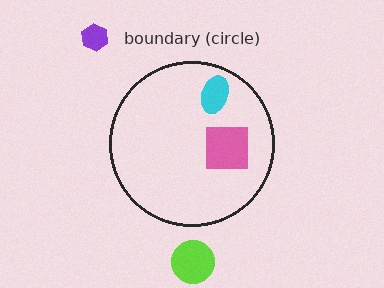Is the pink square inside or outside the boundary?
Inside.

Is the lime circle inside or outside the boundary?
Outside.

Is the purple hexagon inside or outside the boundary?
Outside.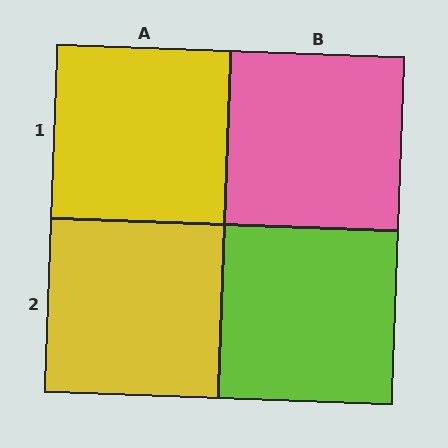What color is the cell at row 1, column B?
Pink.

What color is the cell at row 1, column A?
Yellow.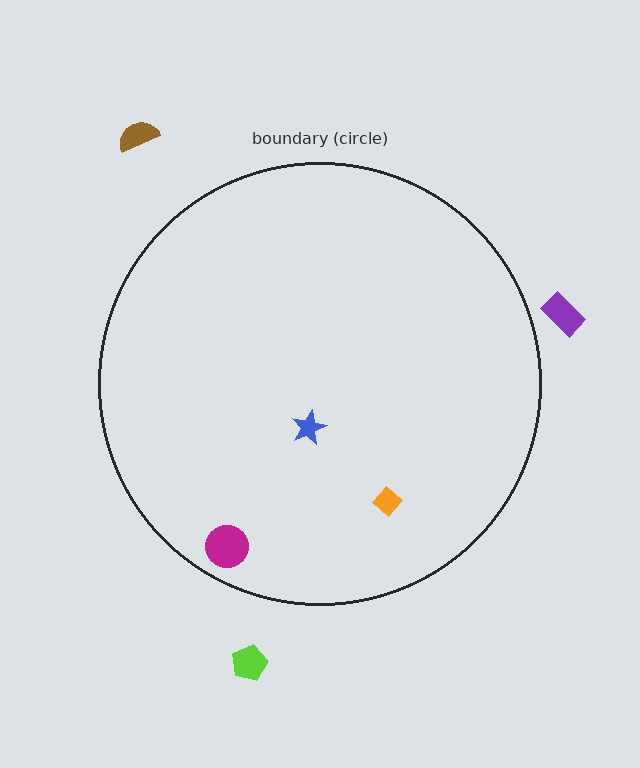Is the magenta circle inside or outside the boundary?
Inside.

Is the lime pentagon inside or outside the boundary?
Outside.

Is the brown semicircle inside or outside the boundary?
Outside.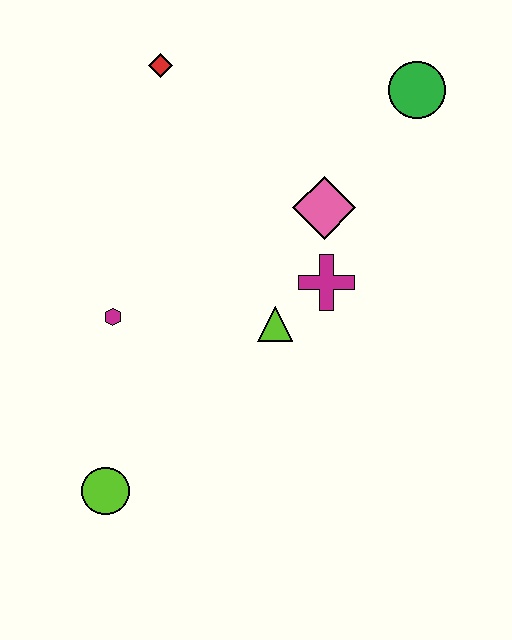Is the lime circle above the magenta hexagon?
No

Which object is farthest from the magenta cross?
The lime circle is farthest from the magenta cross.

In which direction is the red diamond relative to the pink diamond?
The red diamond is to the left of the pink diamond.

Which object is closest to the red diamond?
The pink diamond is closest to the red diamond.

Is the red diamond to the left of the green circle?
Yes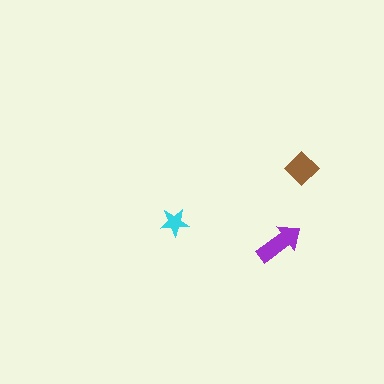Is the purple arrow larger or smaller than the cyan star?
Larger.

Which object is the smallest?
The cyan star.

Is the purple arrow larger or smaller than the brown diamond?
Larger.